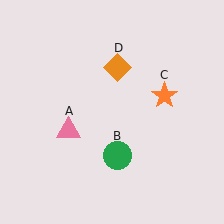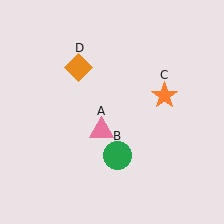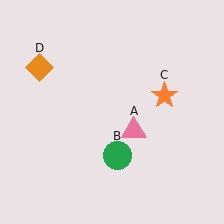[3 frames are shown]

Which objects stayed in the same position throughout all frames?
Green circle (object B) and orange star (object C) remained stationary.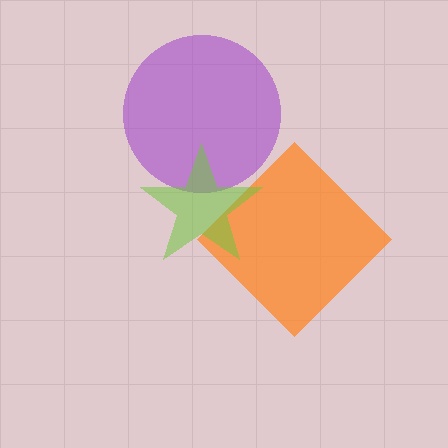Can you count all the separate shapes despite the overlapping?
Yes, there are 3 separate shapes.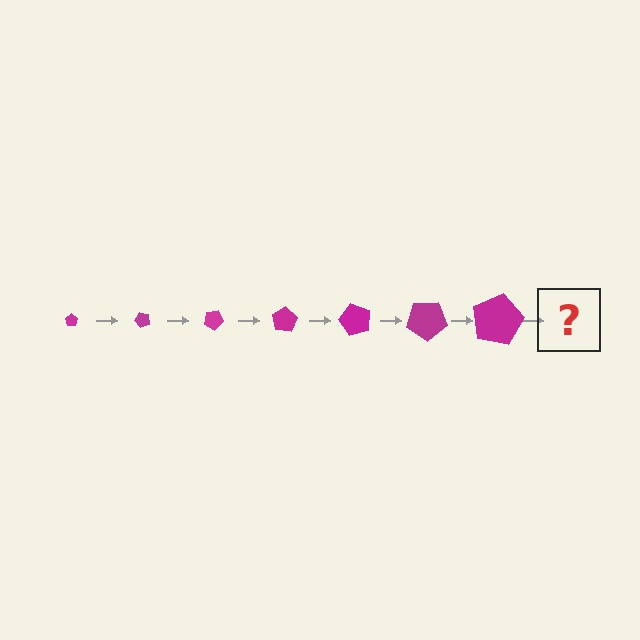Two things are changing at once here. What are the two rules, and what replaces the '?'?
The two rules are that the pentagon grows larger each step and it rotates 50 degrees each step. The '?' should be a pentagon, larger than the previous one and rotated 350 degrees from the start.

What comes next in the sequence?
The next element should be a pentagon, larger than the previous one and rotated 350 degrees from the start.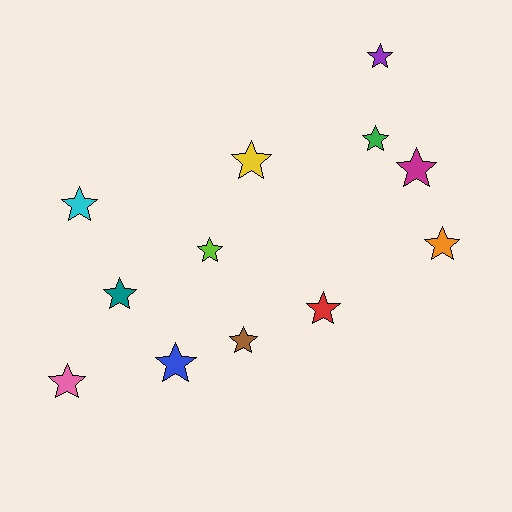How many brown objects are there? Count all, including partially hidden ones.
There is 1 brown object.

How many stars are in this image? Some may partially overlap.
There are 12 stars.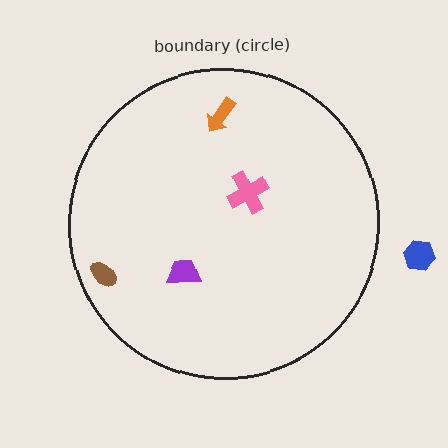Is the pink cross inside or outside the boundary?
Inside.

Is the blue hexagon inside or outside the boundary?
Outside.